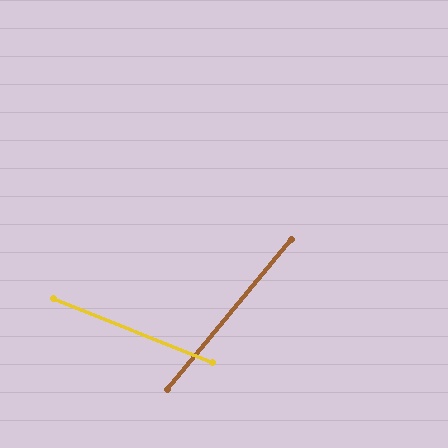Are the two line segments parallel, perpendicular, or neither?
Neither parallel nor perpendicular — they differ by about 72°.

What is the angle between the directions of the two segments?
Approximately 72 degrees.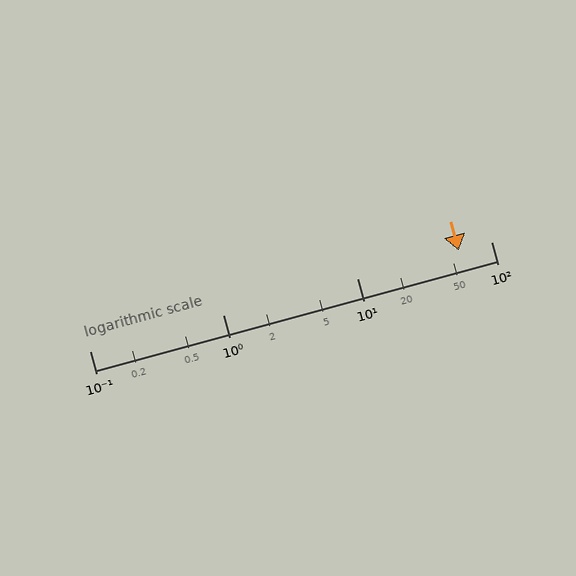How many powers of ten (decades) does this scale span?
The scale spans 3 decades, from 0.1 to 100.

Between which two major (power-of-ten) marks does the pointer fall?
The pointer is between 10 and 100.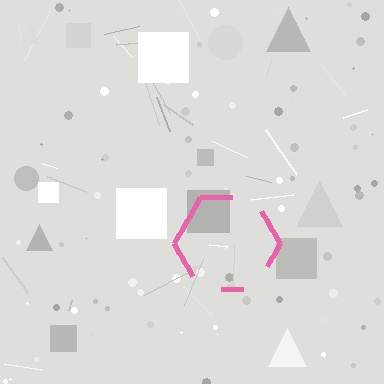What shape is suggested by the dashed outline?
The dashed outline suggests a hexagon.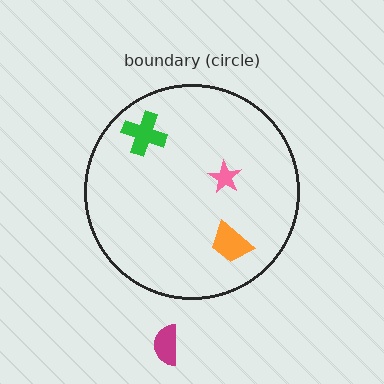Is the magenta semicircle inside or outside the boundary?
Outside.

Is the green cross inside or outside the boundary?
Inside.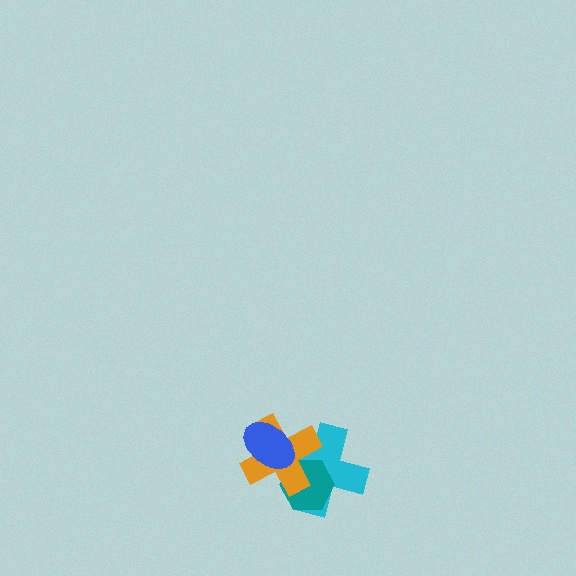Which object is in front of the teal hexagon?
The orange cross is in front of the teal hexagon.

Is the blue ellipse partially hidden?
No, no other shape covers it.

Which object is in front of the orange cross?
The blue ellipse is in front of the orange cross.